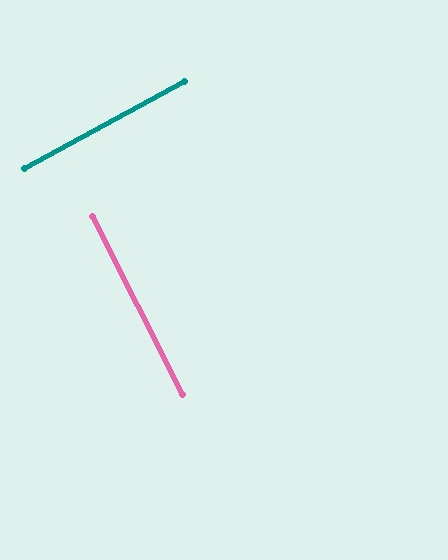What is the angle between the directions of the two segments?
Approximately 88 degrees.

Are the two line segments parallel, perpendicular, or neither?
Perpendicular — they meet at approximately 88°.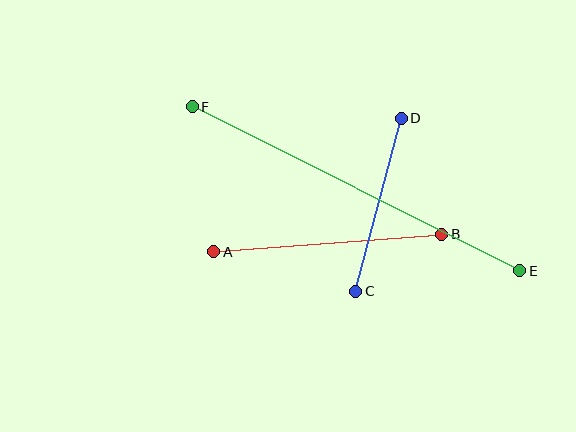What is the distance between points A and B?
The distance is approximately 228 pixels.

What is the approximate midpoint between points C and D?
The midpoint is at approximately (378, 205) pixels.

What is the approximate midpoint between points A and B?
The midpoint is at approximately (328, 243) pixels.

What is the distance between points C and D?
The distance is approximately 179 pixels.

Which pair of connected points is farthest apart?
Points E and F are farthest apart.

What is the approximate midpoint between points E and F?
The midpoint is at approximately (356, 189) pixels.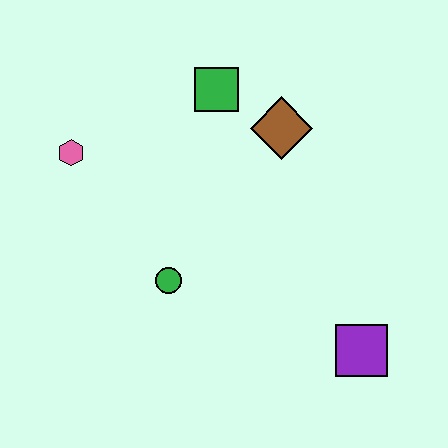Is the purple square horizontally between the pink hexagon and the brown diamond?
No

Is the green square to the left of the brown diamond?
Yes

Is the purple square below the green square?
Yes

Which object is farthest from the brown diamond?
The purple square is farthest from the brown diamond.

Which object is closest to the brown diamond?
The green square is closest to the brown diamond.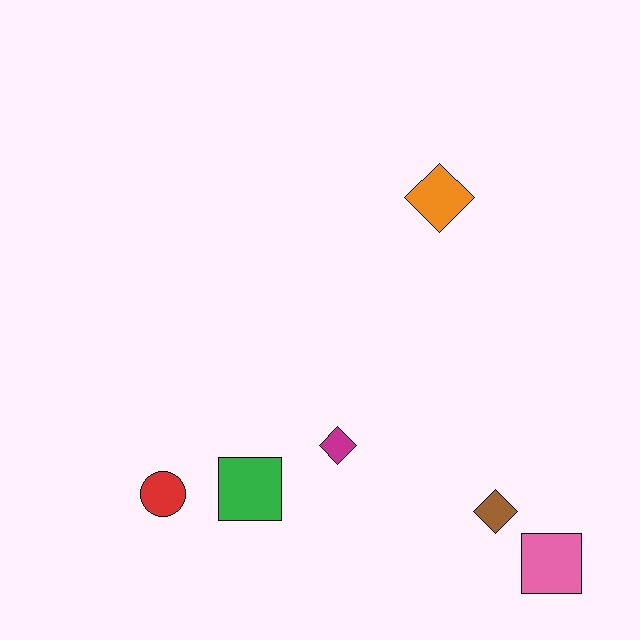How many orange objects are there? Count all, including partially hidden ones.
There is 1 orange object.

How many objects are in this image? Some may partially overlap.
There are 6 objects.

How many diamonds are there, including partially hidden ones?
There are 3 diamonds.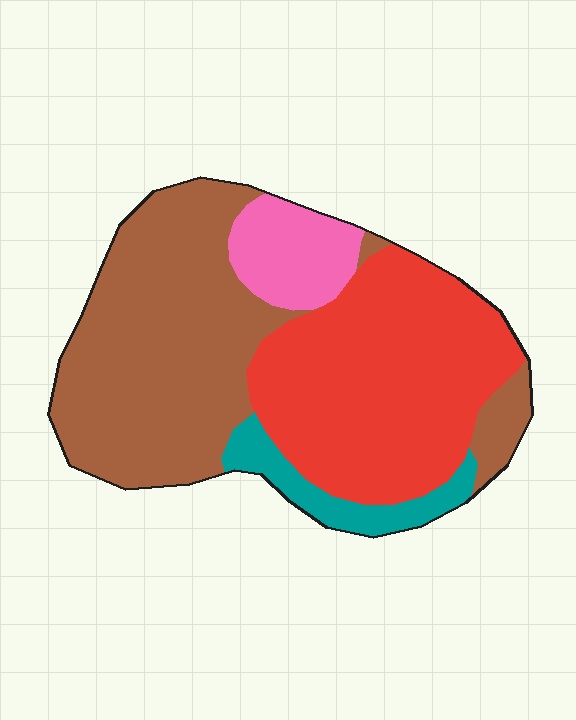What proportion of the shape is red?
Red takes up between a third and a half of the shape.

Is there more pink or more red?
Red.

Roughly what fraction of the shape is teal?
Teal takes up about one tenth (1/10) of the shape.